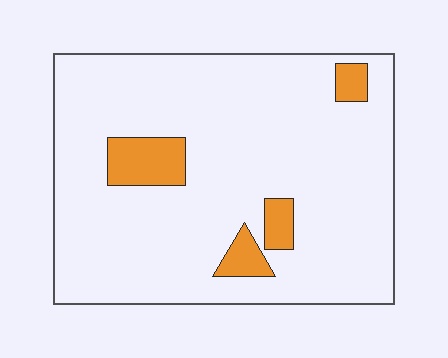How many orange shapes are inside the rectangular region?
4.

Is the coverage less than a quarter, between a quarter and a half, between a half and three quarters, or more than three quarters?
Less than a quarter.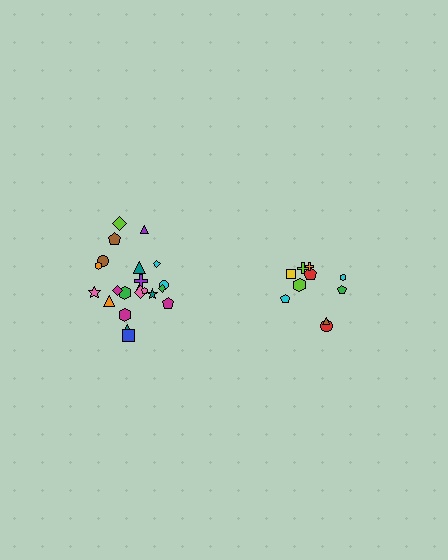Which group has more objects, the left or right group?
The left group.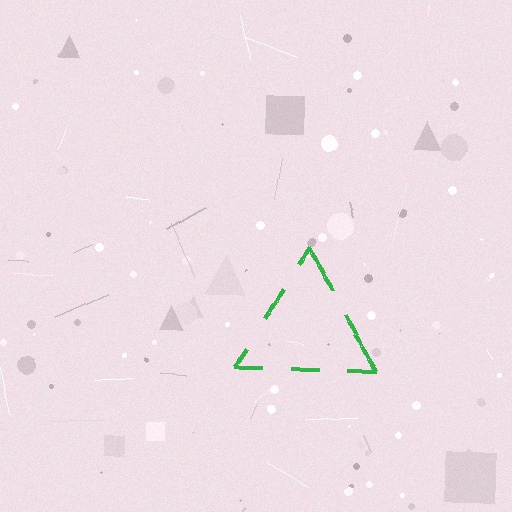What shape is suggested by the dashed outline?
The dashed outline suggests a triangle.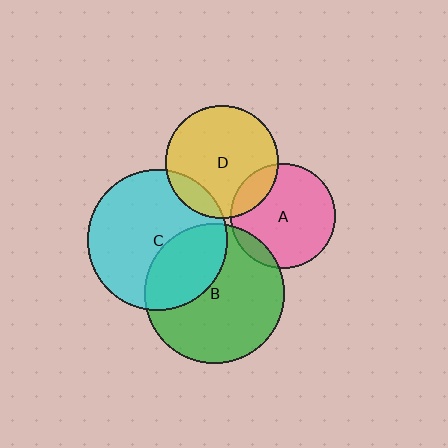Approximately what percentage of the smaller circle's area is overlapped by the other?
Approximately 35%.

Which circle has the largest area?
Circle C (cyan).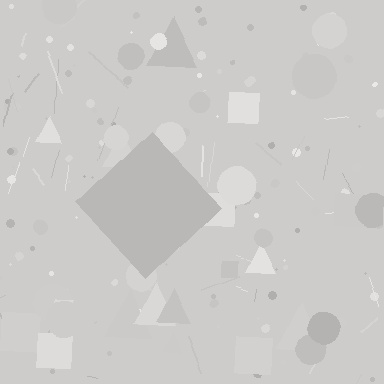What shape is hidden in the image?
A diamond is hidden in the image.